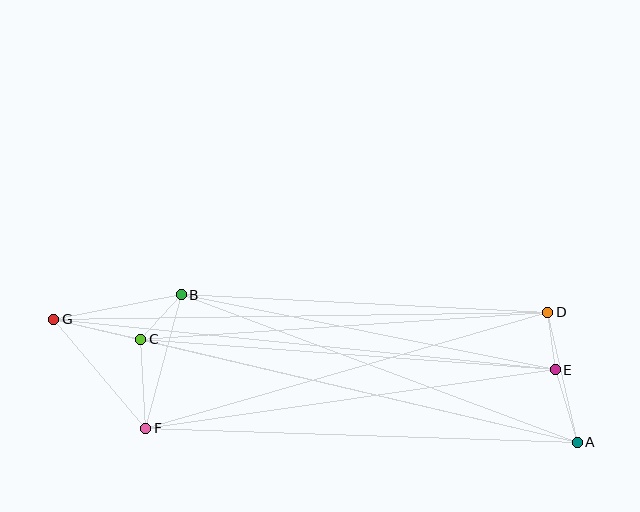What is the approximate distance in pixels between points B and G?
The distance between B and G is approximately 130 pixels.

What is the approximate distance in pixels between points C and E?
The distance between C and E is approximately 415 pixels.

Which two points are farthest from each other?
Points A and G are farthest from each other.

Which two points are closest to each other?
Points D and E are closest to each other.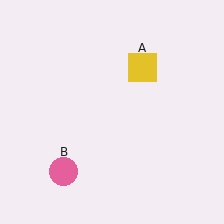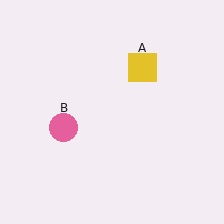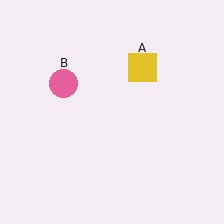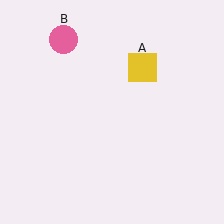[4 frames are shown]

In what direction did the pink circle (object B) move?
The pink circle (object B) moved up.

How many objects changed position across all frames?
1 object changed position: pink circle (object B).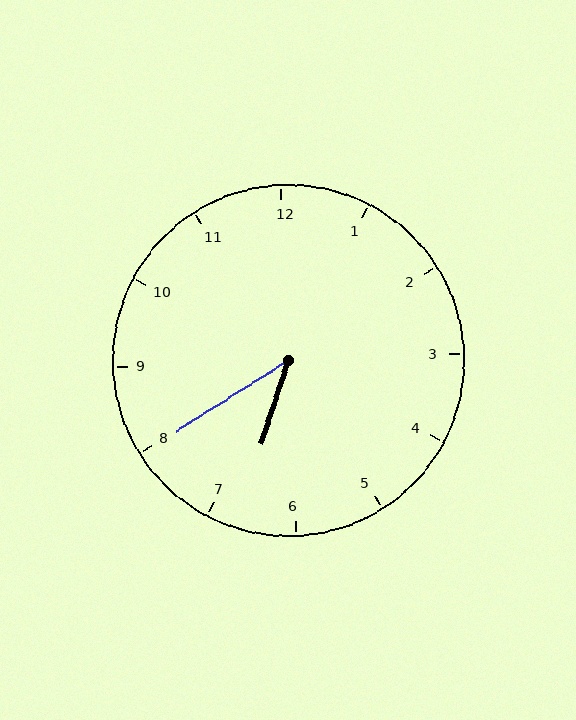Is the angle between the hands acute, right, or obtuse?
It is acute.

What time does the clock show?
6:40.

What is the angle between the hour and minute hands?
Approximately 40 degrees.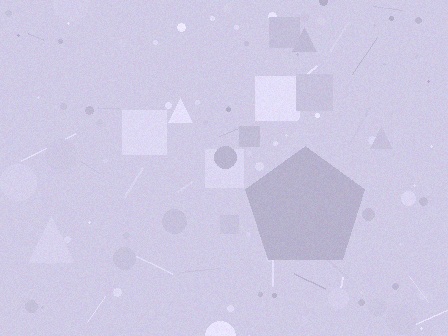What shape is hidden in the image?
A pentagon is hidden in the image.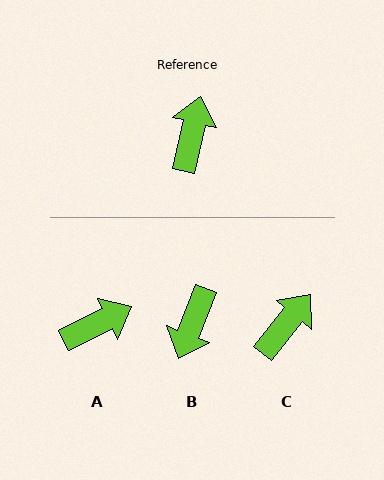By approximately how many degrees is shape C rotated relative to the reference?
Approximately 26 degrees clockwise.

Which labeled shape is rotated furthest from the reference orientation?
B, about 172 degrees away.